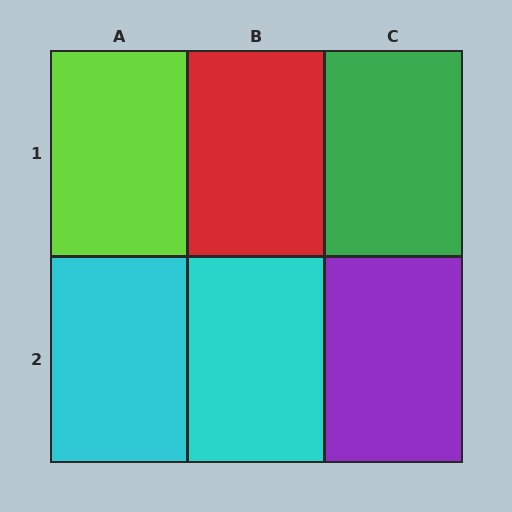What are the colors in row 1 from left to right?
Lime, red, green.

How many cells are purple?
1 cell is purple.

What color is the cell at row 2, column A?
Cyan.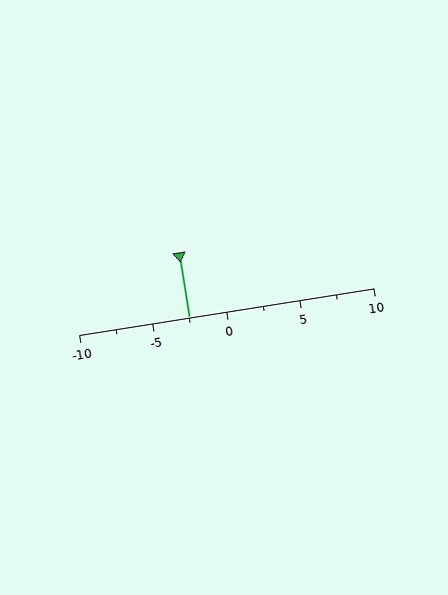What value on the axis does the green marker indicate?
The marker indicates approximately -2.5.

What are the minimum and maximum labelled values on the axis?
The axis runs from -10 to 10.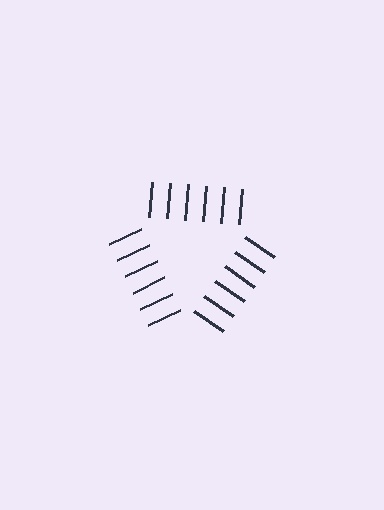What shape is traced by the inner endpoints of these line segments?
An illusory triangle — the line segments terminate on its edges but no continuous stroke is drawn.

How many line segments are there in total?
18 — 6 along each of the 3 edges.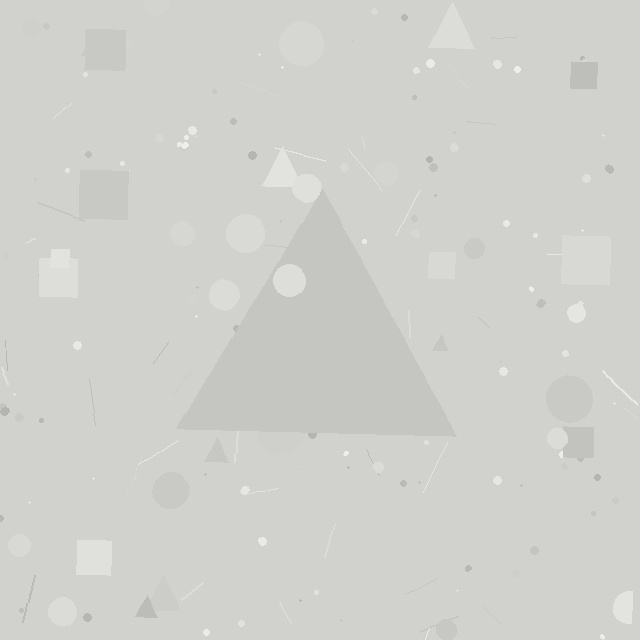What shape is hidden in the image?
A triangle is hidden in the image.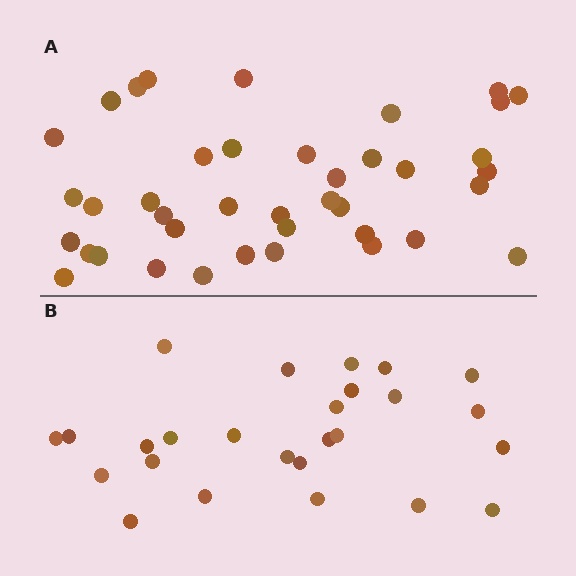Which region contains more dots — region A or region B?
Region A (the top region) has more dots.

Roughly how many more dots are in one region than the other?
Region A has approximately 15 more dots than region B.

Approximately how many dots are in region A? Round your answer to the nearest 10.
About 40 dots.